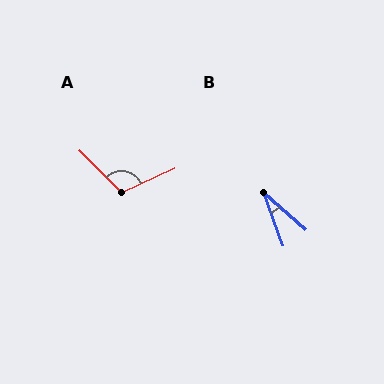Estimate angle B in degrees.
Approximately 29 degrees.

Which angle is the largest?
A, at approximately 110 degrees.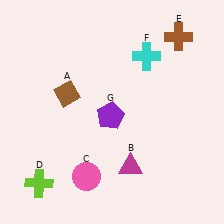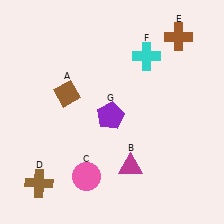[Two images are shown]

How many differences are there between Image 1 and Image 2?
There is 1 difference between the two images.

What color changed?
The cross (D) changed from lime in Image 1 to brown in Image 2.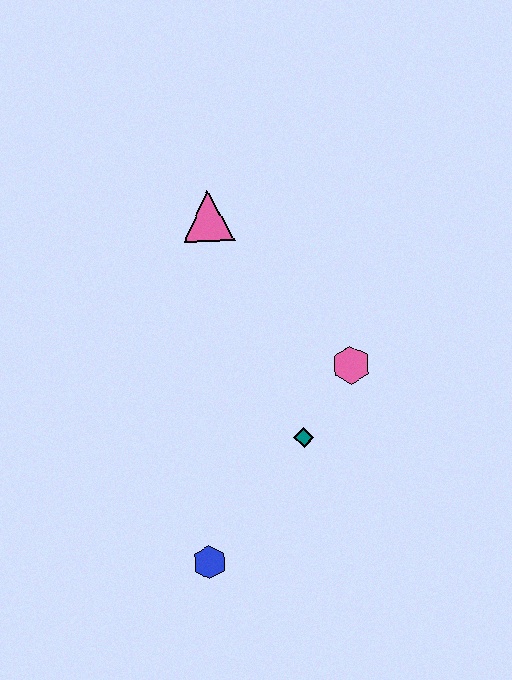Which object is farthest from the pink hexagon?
The blue hexagon is farthest from the pink hexagon.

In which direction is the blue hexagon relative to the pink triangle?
The blue hexagon is below the pink triangle.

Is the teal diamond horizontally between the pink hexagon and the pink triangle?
Yes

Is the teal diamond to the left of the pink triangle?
No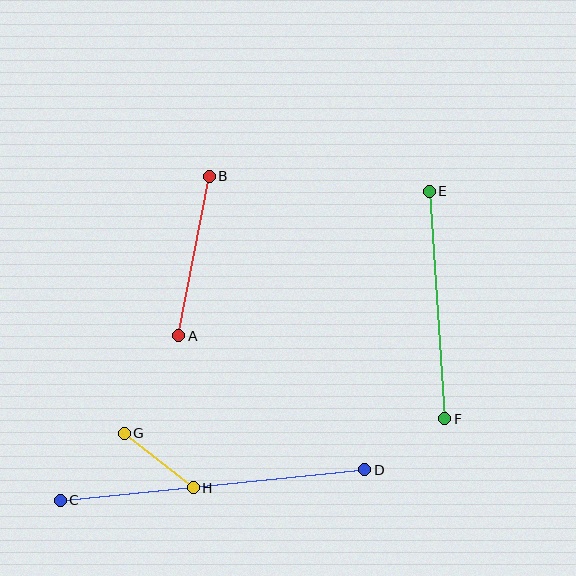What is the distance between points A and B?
The distance is approximately 162 pixels.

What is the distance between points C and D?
The distance is approximately 306 pixels.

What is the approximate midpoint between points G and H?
The midpoint is at approximately (159, 460) pixels.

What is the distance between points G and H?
The distance is approximately 88 pixels.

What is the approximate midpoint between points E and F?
The midpoint is at approximately (437, 305) pixels.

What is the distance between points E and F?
The distance is approximately 228 pixels.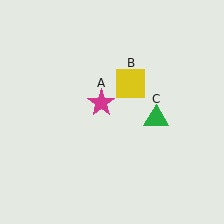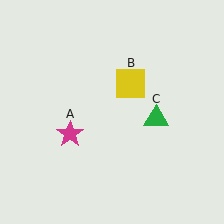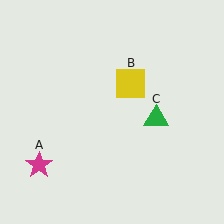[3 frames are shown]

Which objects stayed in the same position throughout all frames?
Yellow square (object B) and green triangle (object C) remained stationary.